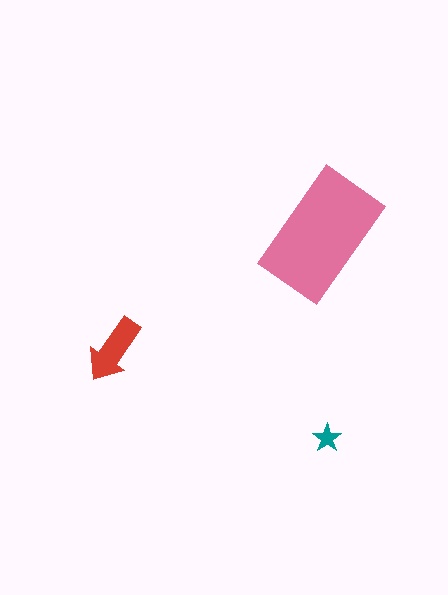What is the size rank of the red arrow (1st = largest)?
2nd.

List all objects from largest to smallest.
The pink rectangle, the red arrow, the teal star.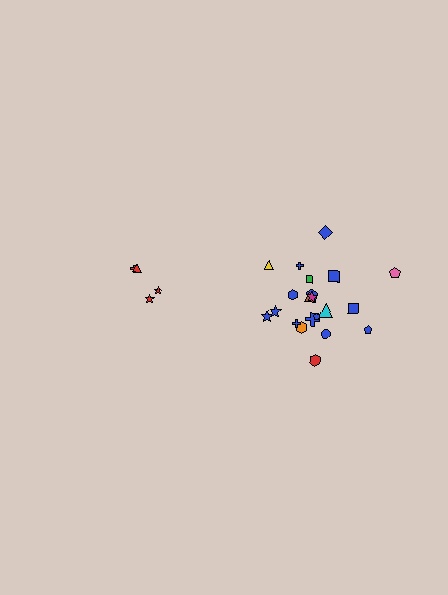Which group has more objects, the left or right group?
The right group.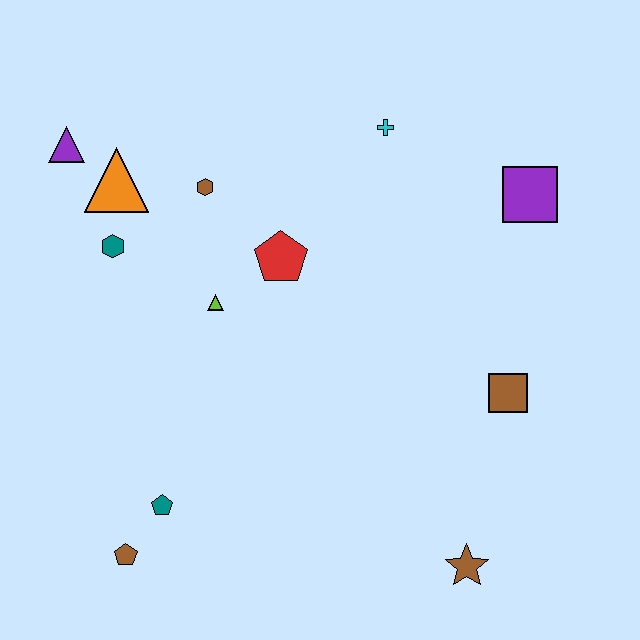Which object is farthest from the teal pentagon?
The purple square is farthest from the teal pentagon.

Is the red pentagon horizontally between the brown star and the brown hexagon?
Yes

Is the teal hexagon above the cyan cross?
No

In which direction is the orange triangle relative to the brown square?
The orange triangle is to the left of the brown square.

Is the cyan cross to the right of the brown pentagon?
Yes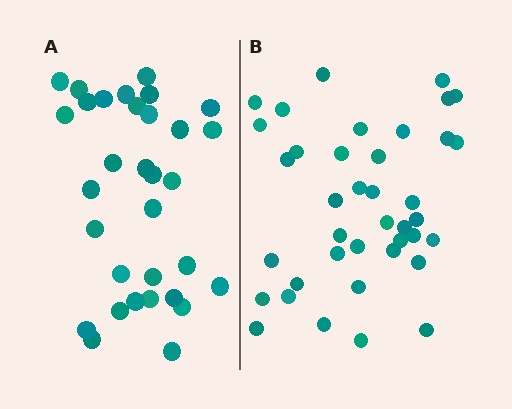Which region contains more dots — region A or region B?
Region B (the right region) has more dots.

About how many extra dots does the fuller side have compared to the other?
Region B has roughly 8 or so more dots than region A.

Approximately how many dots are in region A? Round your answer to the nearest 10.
About 30 dots. (The exact count is 32, which rounds to 30.)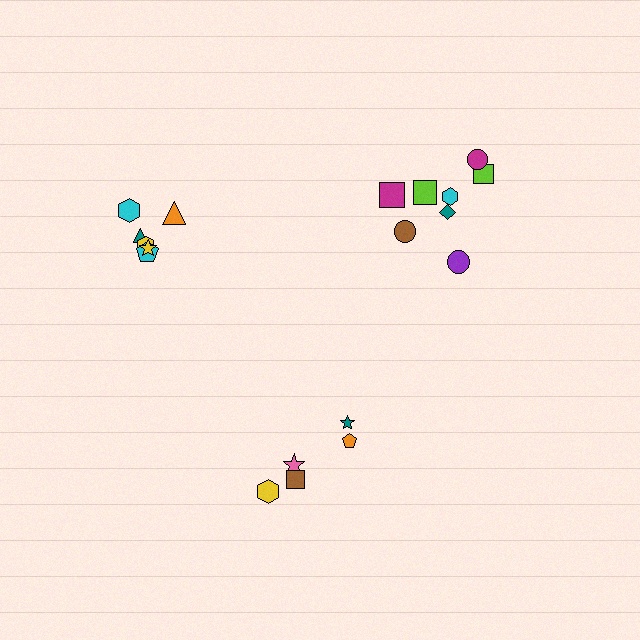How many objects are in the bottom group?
There are 5 objects.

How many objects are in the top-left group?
There are 6 objects.